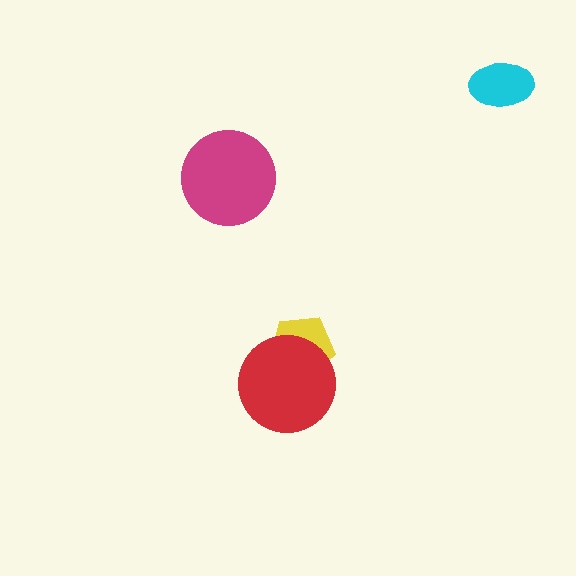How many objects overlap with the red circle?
1 object overlaps with the red circle.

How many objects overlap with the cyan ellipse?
0 objects overlap with the cyan ellipse.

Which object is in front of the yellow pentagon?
The red circle is in front of the yellow pentagon.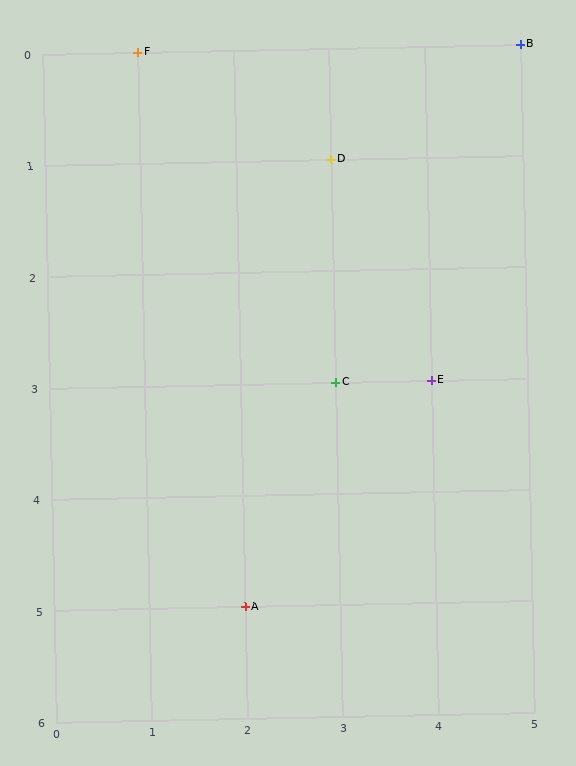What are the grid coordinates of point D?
Point D is at grid coordinates (3, 1).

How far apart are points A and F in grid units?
Points A and F are 1 column and 5 rows apart (about 5.1 grid units diagonally).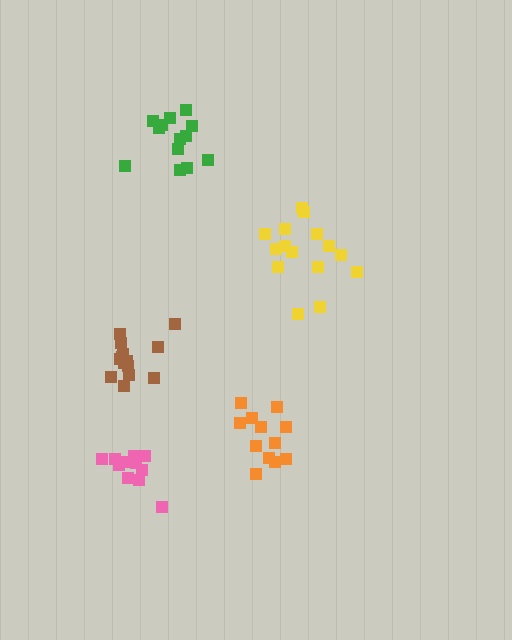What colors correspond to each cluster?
The clusters are colored: pink, green, orange, brown, yellow.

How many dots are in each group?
Group 1: 11 dots, Group 2: 13 dots, Group 3: 12 dots, Group 4: 15 dots, Group 5: 15 dots (66 total).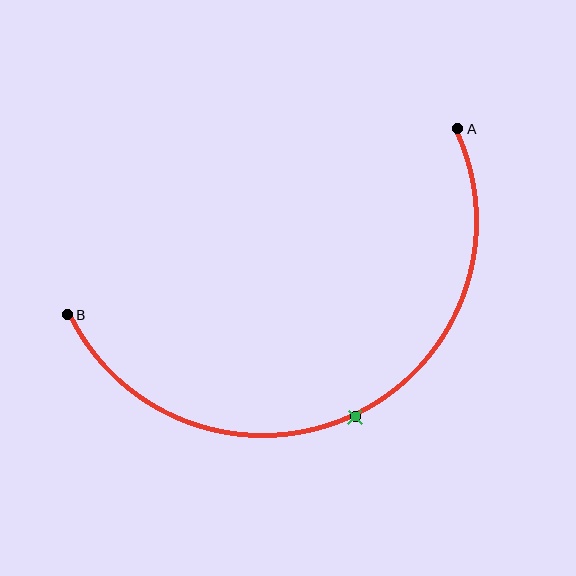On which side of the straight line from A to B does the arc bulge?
The arc bulges below the straight line connecting A and B.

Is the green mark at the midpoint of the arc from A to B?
Yes. The green mark lies on the arc at equal arc-length from both A and B — it is the arc midpoint.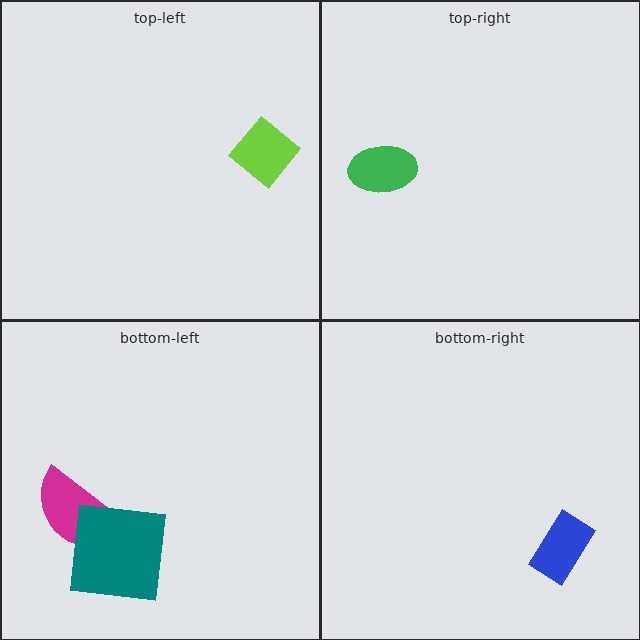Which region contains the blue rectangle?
The bottom-right region.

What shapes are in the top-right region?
The green ellipse.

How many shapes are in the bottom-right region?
1.